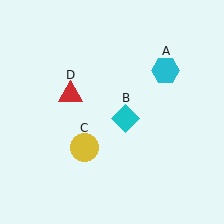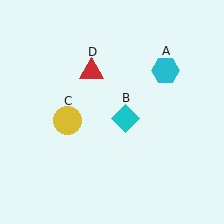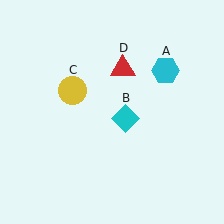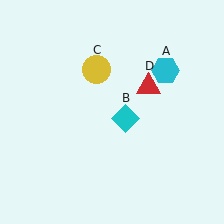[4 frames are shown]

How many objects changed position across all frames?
2 objects changed position: yellow circle (object C), red triangle (object D).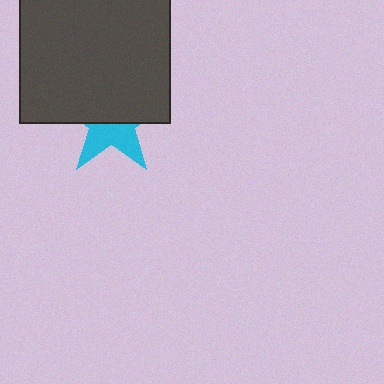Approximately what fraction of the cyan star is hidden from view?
Roughly 58% of the cyan star is hidden behind the dark gray square.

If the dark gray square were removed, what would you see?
You would see the complete cyan star.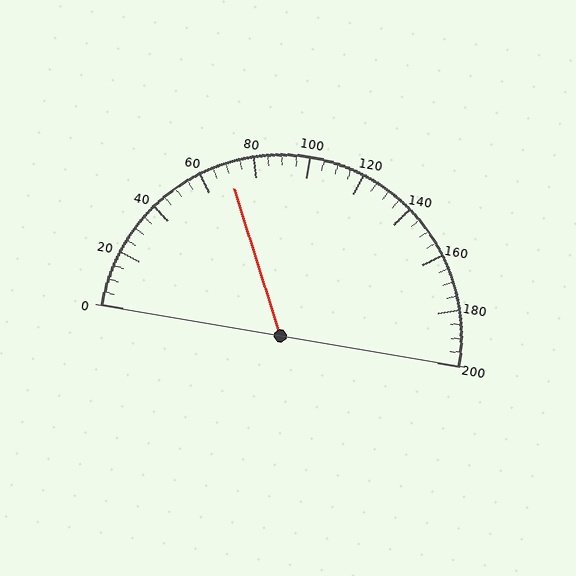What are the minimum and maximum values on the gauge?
The gauge ranges from 0 to 200.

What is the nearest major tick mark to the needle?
The nearest major tick mark is 80.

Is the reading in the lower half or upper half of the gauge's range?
The reading is in the lower half of the range (0 to 200).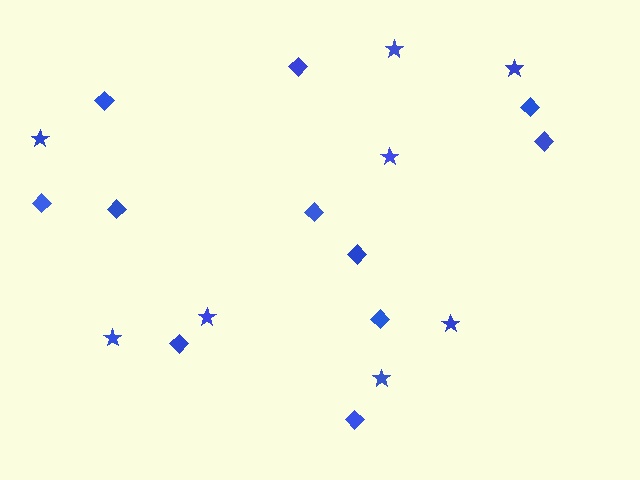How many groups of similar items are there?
There are 2 groups: one group of diamonds (11) and one group of stars (8).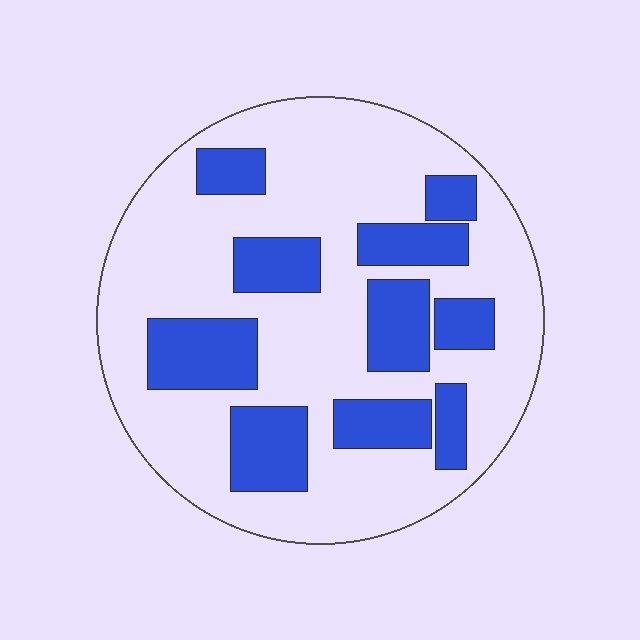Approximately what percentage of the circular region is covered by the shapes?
Approximately 30%.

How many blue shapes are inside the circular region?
10.